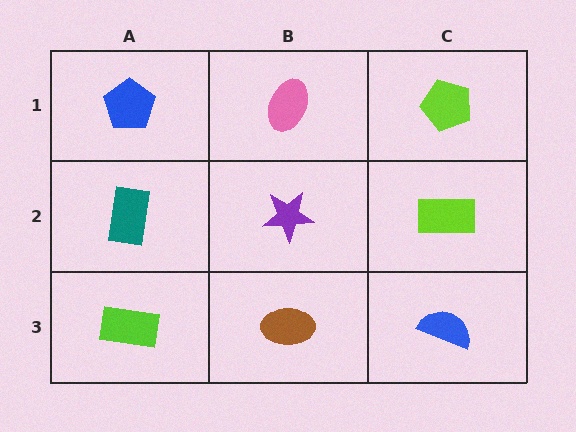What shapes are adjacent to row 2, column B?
A pink ellipse (row 1, column B), a brown ellipse (row 3, column B), a teal rectangle (row 2, column A), a lime rectangle (row 2, column C).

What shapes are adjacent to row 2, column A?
A blue pentagon (row 1, column A), a lime rectangle (row 3, column A), a purple star (row 2, column B).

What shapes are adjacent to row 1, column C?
A lime rectangle (row 2, column C), a pink ellipse (row 1, column B).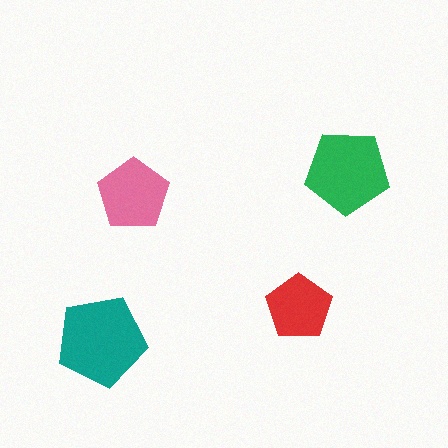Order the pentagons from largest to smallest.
the teal one, the green one, the pink one, the red one.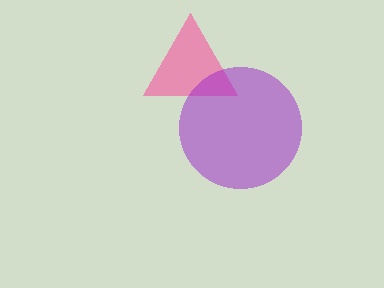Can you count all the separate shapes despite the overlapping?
Yes, there are 2 separate shapes.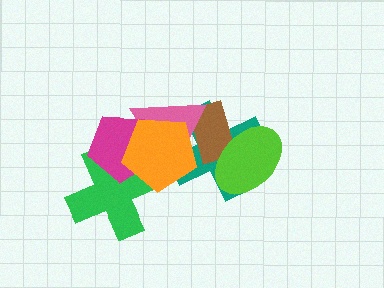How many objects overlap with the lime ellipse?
2 objects overlap with the lime ellipse.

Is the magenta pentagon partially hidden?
Yes, it is partially covered by another shape.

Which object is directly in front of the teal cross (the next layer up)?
The brown rectangle is directly in front of the teal cross.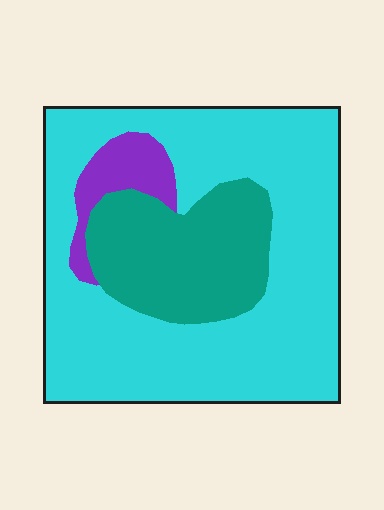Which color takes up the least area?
Purple, at roughly 5%.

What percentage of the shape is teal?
Teal covers around 25% of the shape.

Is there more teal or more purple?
Teal.